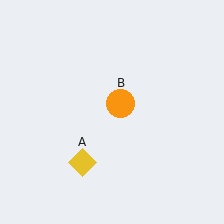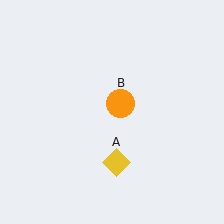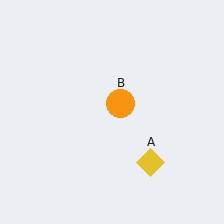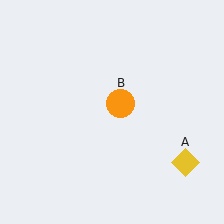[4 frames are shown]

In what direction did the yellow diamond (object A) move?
The yellow diamond (object A) moved right.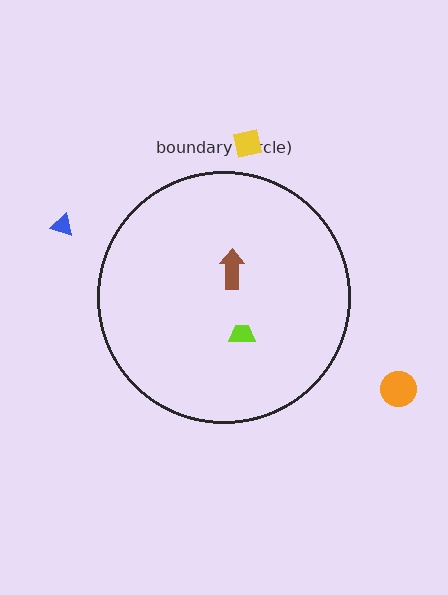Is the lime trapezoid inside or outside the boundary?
Inside.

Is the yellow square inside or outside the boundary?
Outside.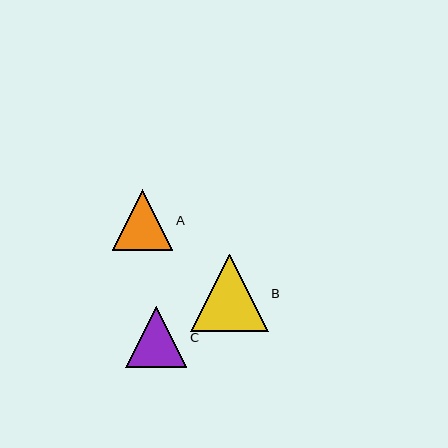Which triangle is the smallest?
Triangle A is the smallest with a size of approximately 61 pixels.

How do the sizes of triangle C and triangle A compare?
Triangle C and triangle A are approximately the same size.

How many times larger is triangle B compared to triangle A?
Triangle B is approximately 1.3 times the size of triangle A.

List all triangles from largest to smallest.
From largest to smallest: B, C, A.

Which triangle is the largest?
Triangle B is the largest with a size of approximately 77 pixels.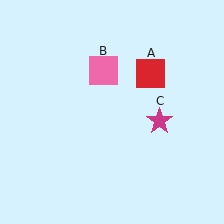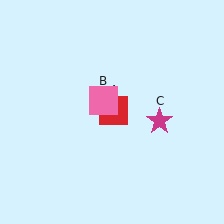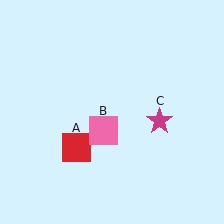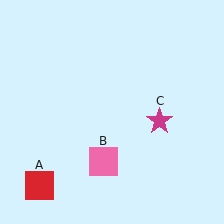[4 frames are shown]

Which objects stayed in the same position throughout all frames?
Magenta star (object C) remained stationary.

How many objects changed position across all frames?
2 objects changed position: red square (object A), pink square (object B).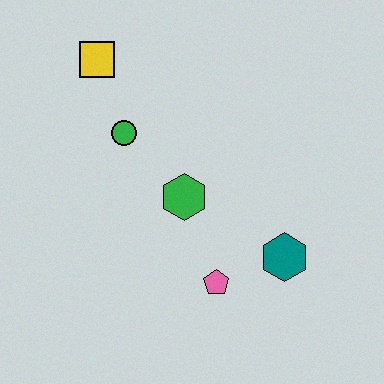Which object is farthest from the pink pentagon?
The yellow square is farthest from the pink pentagon.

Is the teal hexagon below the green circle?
Yes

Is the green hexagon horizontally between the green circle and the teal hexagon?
Yes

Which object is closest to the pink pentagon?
The teal hexagon is closest to the pink pentagon.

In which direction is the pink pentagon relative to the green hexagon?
The pink pentagon is below the green hexagon.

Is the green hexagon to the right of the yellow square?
Yes